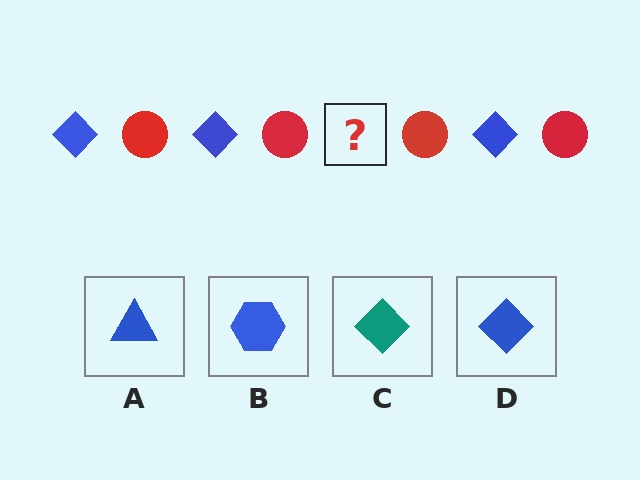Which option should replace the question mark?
Option D.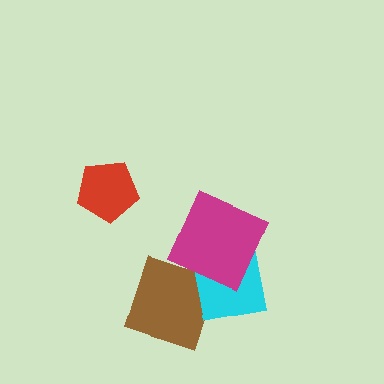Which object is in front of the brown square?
The cyan square is in front of the brown square.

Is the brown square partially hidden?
Yes, it is partially covered by another shape.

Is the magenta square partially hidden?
No, no other shape covers it.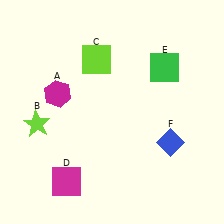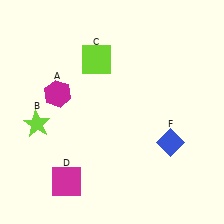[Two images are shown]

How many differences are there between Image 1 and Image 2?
There is 1 difference between the two images.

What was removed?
The green square (E) was removed in Image 2.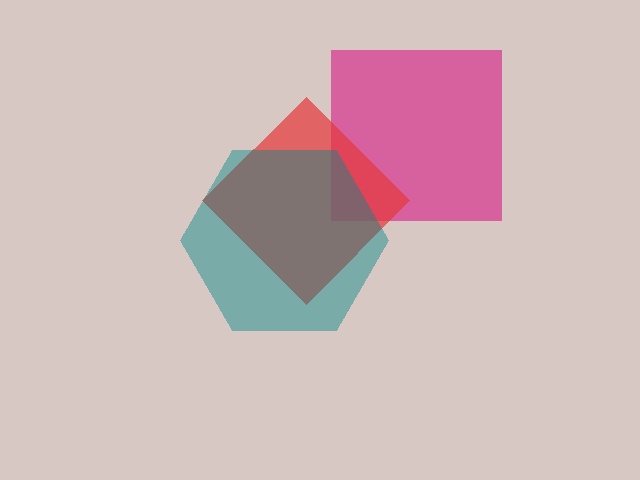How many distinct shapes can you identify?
There are 3 distinct shapes: a magenta square, a red diamond, a teal hexagon.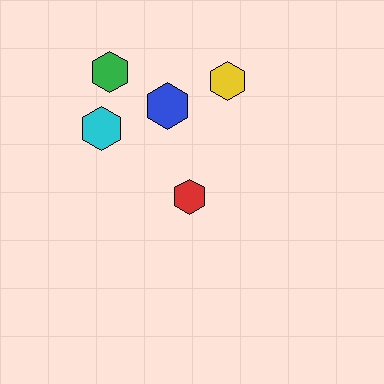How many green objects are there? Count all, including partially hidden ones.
There is 1 green object.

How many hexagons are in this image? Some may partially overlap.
There are 5 hexagons.